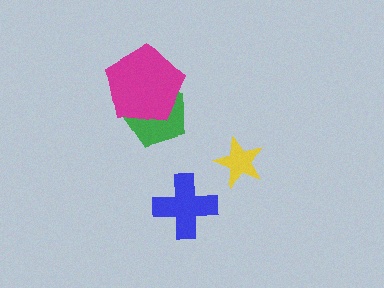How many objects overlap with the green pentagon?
1 object overlaps with the green pentagon.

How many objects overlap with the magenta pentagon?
1 object overlaps with the magenta pentagon.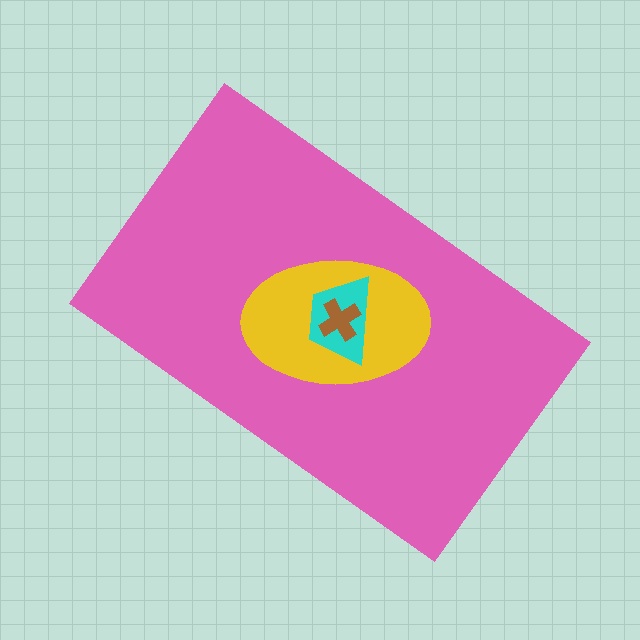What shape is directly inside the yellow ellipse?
The cyan trapezoid.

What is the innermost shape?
The brown cross.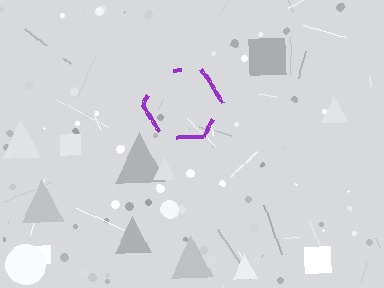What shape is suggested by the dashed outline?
The dashed outline suggests a hexagon.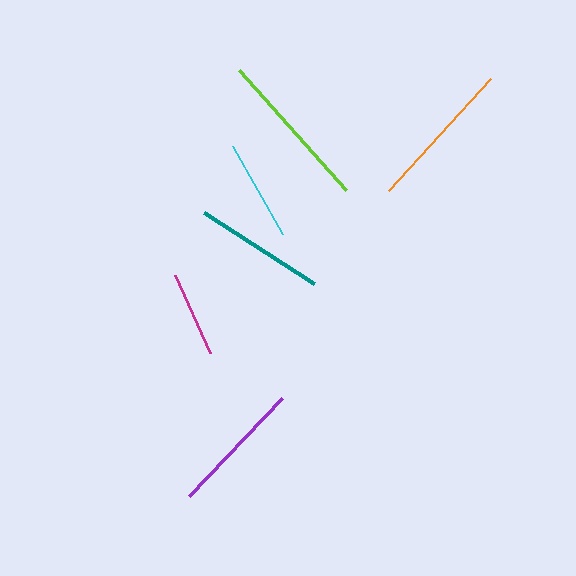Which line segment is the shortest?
The magenta line is the shortest at approximately 85 pixels.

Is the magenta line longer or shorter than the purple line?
The purple line is longer than the magenta line.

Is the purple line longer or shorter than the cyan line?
The purple line is longer than the cyan line.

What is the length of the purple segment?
The purple segment is approximately 135 pixels long.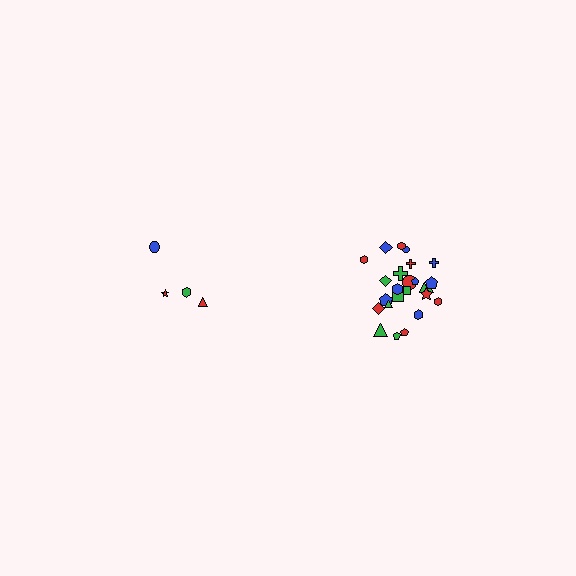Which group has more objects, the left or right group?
The right group.